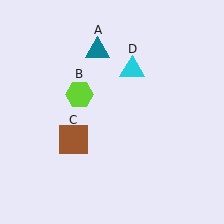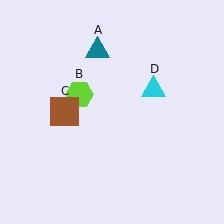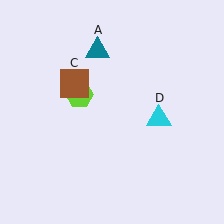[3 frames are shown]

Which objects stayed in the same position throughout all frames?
Teal triangle (object A) and lime hexagon (object B) remained stationary.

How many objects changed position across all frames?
2 objects changed position: brown square (object C), cyan triangle (object D).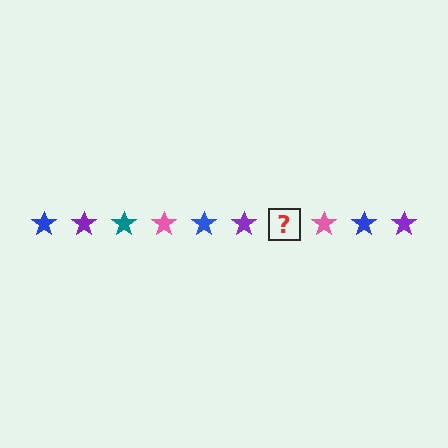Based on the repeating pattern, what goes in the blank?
The blank should be a teal star.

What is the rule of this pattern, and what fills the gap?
The rule is that the pattern cycles through blue, purple, teal, pink stars. The gap should be filled with a teal star.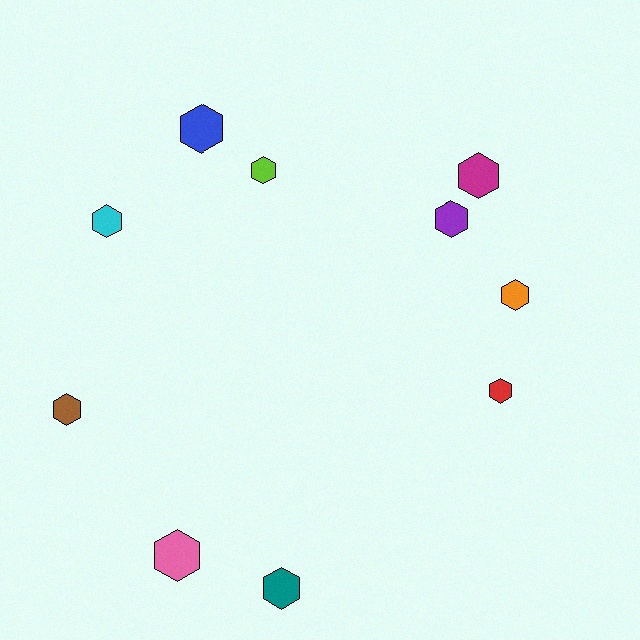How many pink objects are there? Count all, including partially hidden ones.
There is 1 pink object.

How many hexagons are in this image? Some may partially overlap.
There are 10 hexagons.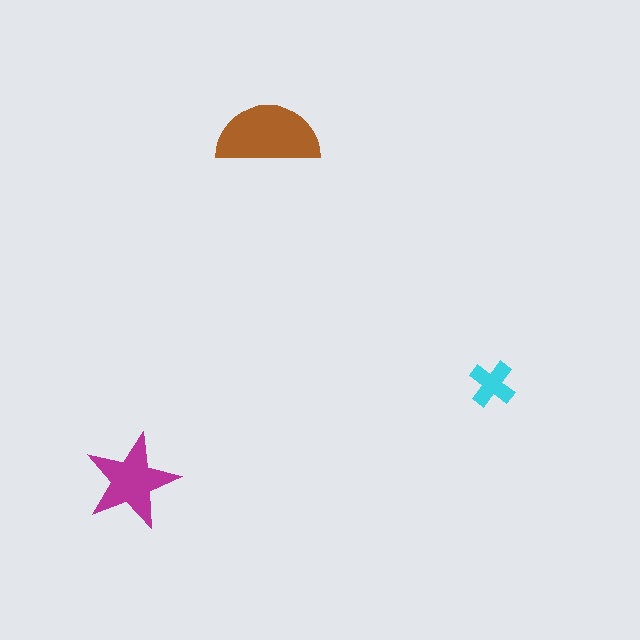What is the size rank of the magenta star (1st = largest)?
2nd.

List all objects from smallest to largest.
The cyan cross, the magenta star, the brown semicircle.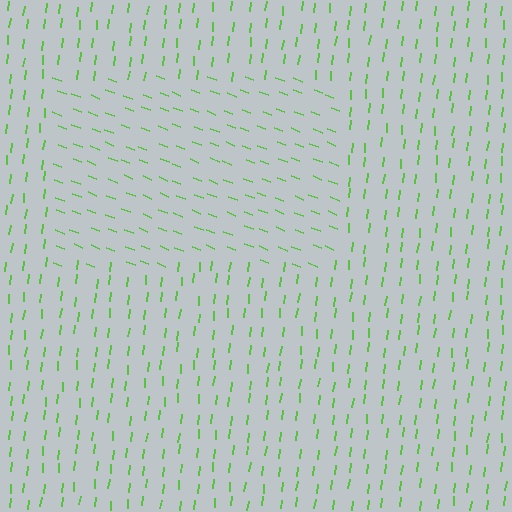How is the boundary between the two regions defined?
The boundary is defined purely by a change in line orientation (approximately 74 degrees difference). All lines are the same color and thickness.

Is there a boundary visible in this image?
Yes, there is a texture boundary formed by a change in line orientation.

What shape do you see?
I see a rectangle.